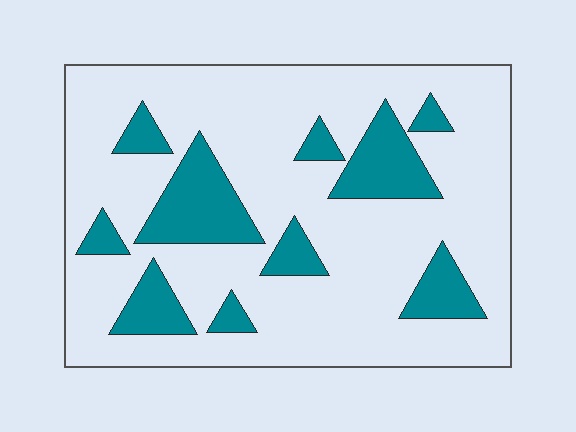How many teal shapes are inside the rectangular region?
10.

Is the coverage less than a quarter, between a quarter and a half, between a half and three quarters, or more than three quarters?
Less than a quarter.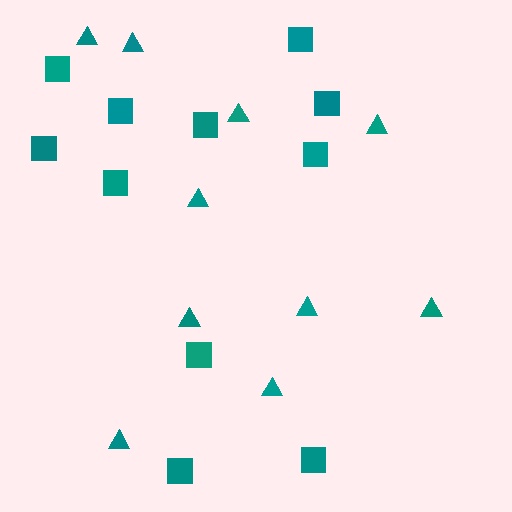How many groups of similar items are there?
There are 2 groups: one group of squares (11) and one group of triangles (10).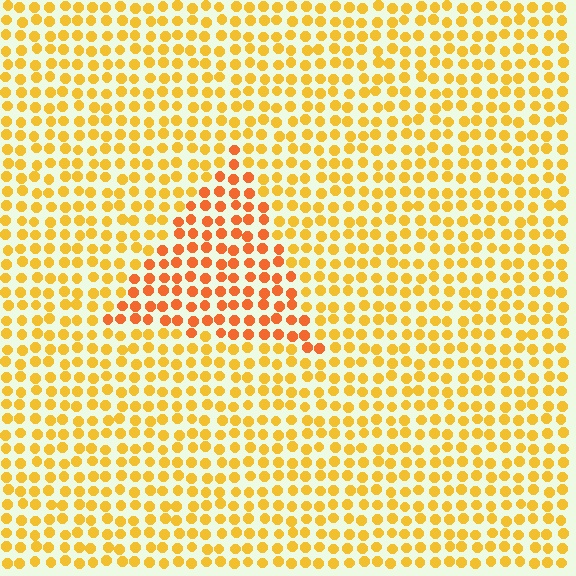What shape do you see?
I see a triangle.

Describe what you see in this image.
The image is filled with small yellow elements in a uniform arrangement. A triangle-shaped region is visible where the elements are tinted to a slightly different hue, forming a subtle color boundary.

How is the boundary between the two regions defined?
The boundary is defined purely by a slight shift in hue (about 27 degrees). Spacing, size, and orientation are identical on both sides.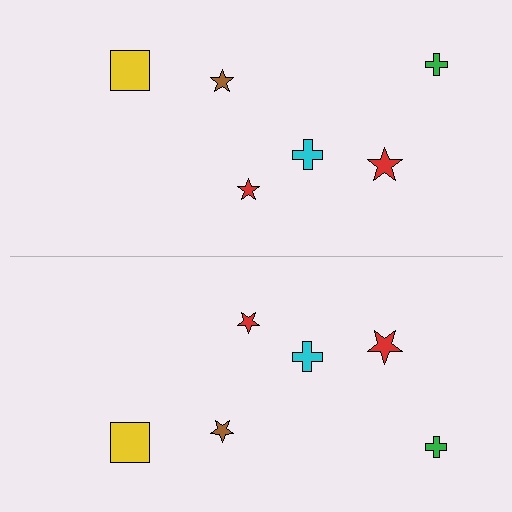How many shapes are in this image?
There are 12 shapes in this image.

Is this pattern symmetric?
Yes, this pattern has bilateral (reflection) symmetry.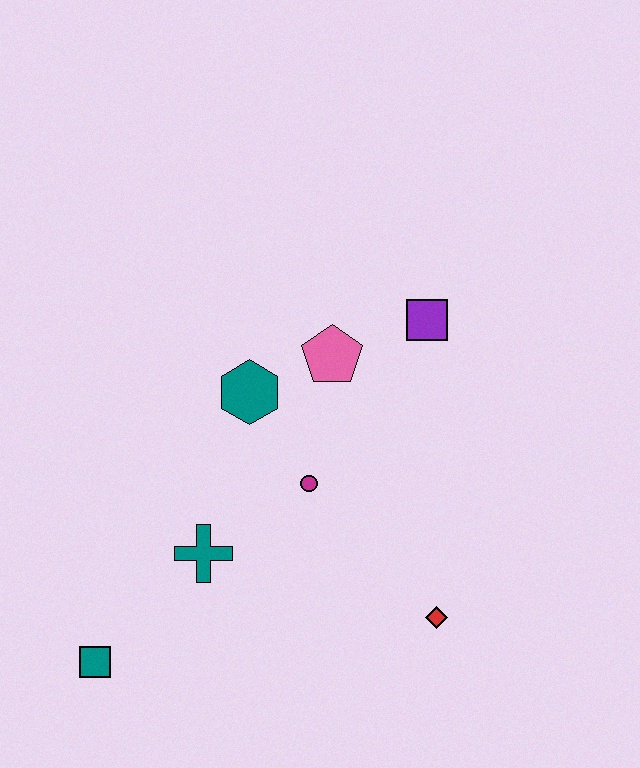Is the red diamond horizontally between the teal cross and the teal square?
No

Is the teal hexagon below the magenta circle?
No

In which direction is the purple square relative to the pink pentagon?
The purple square is to the right of the pink pentagon.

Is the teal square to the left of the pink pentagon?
Yes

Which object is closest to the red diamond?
The magenta circle is closest to the red diamond.